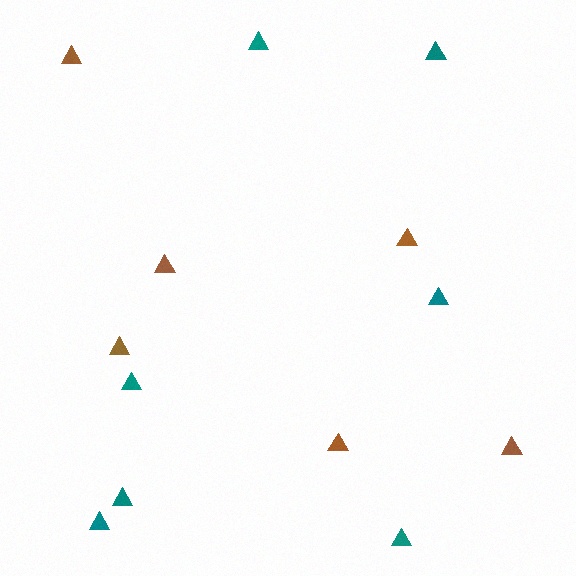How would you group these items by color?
There are 2 groups: one group of teal triangles (7) and one group of brown triangles (6).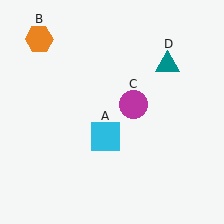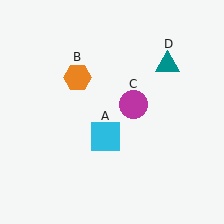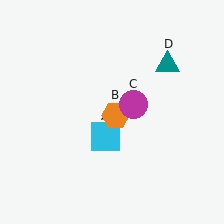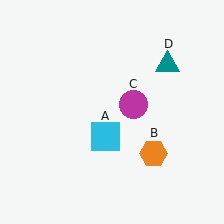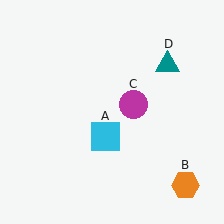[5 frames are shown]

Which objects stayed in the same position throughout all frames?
Cyan square (object A) and magenta circle (object C) and teal triangle (object D) remained stationary.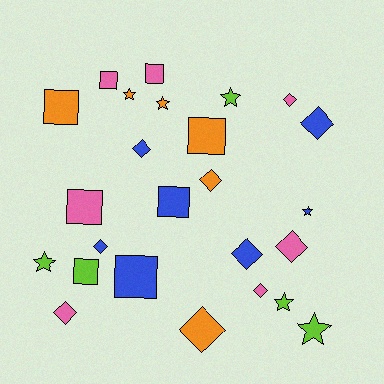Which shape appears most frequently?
Diamond, with 10 objects.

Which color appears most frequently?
Blue, with 7 objects.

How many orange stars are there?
There are 2 orange stars.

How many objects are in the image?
There are 25 objects.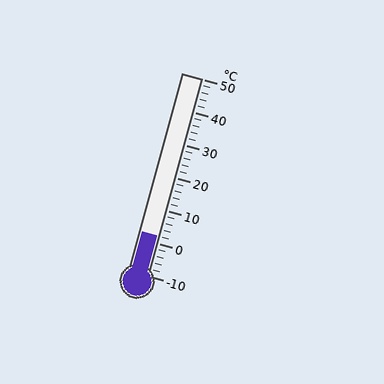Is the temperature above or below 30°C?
The temperature is below 30°C.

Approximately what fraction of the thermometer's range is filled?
The thermometer is filled to approximately 20% of its range.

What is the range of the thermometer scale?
The thermometer scale ranges from -10°C to 50°C.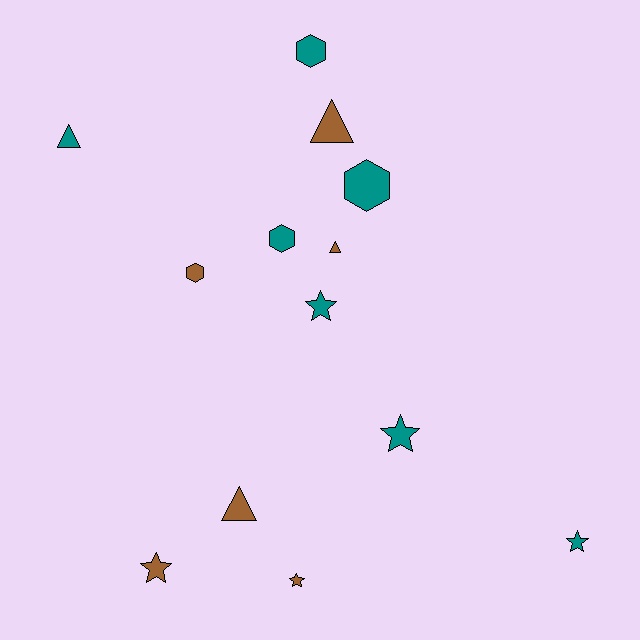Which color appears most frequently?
Teal, with 7 objects.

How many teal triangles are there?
There is 1 teal triangle.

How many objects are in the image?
There are 13 objects.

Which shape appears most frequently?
Star, with 5 objects.